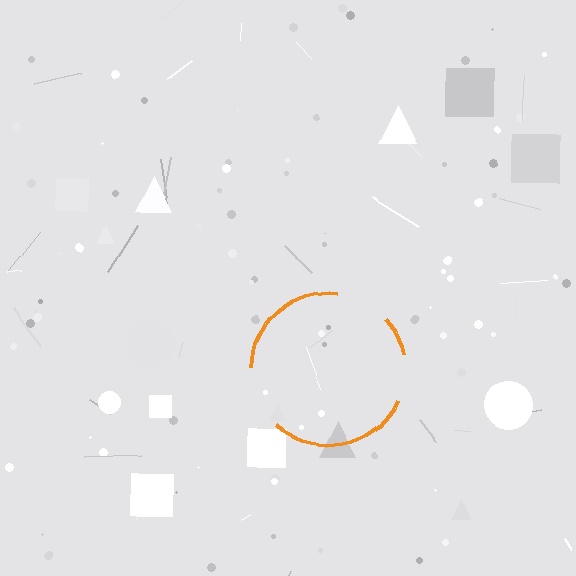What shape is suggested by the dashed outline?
The dashed outline suggests a circle.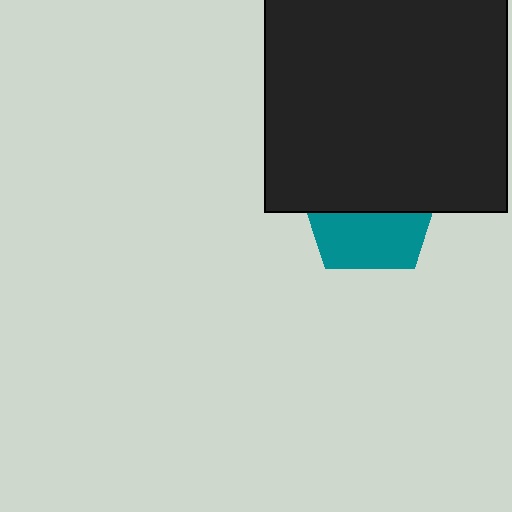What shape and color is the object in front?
The object in front is a black rectangle.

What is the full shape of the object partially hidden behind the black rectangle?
The partially hidden object is a teal pentagon.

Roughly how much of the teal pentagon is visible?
A small part of it is visible (roughly 43%).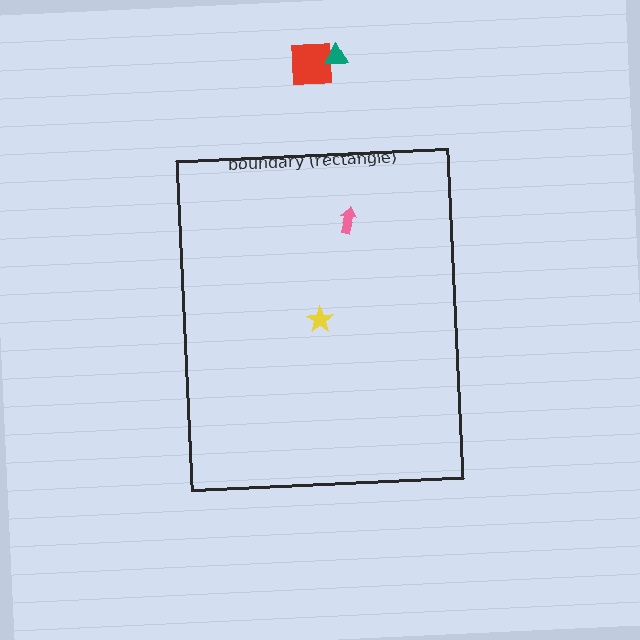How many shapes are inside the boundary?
2 inside, 2 outside.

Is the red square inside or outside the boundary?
Outside.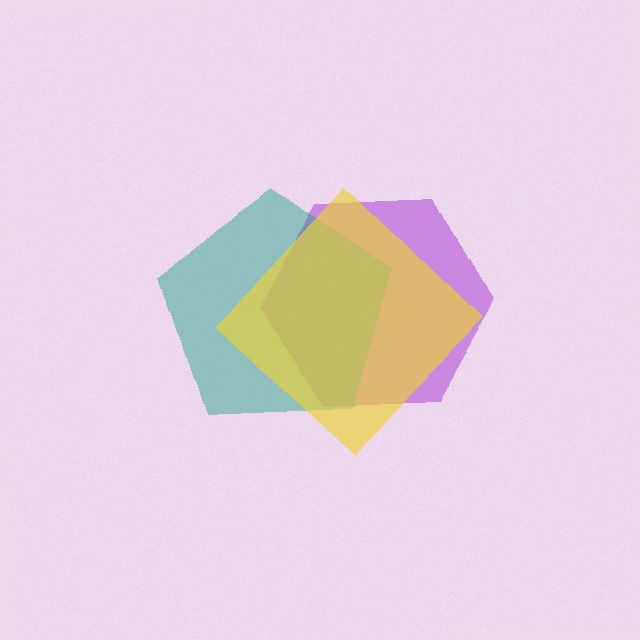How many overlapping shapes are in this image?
There are 3 overlapping shapes in the image.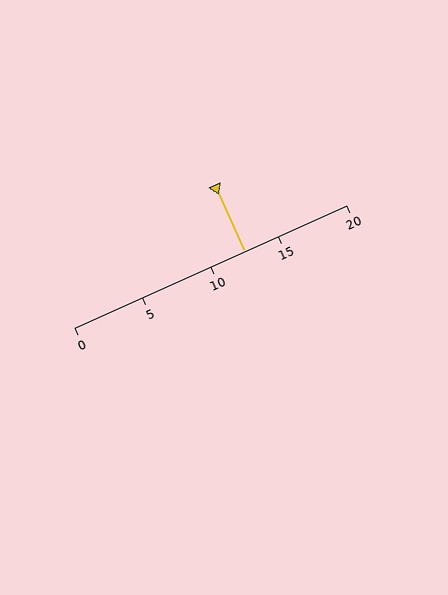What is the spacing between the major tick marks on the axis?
The major ticks are spaced 5 apart.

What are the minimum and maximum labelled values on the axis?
The axis runs from 0 to 20.